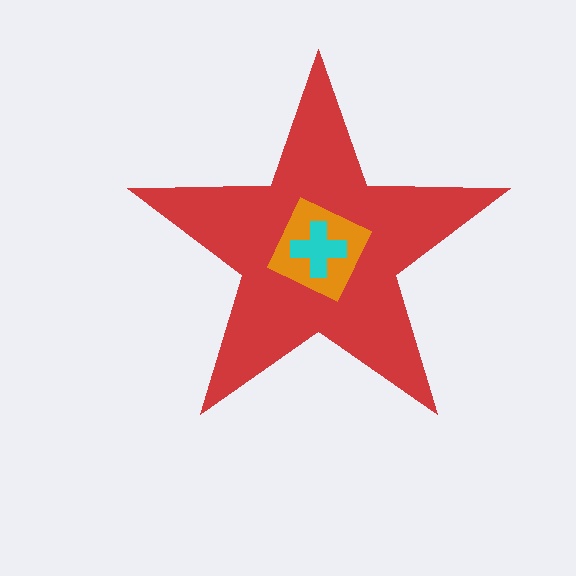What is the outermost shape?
The red star.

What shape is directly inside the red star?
The orange square.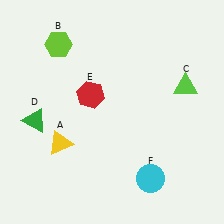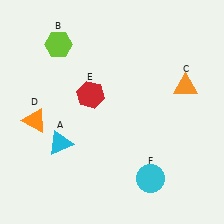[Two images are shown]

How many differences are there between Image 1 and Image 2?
There are 3 differences between the two images.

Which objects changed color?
A changed from yellow to cyan. C changed from lime to orange. D changed from green to orange.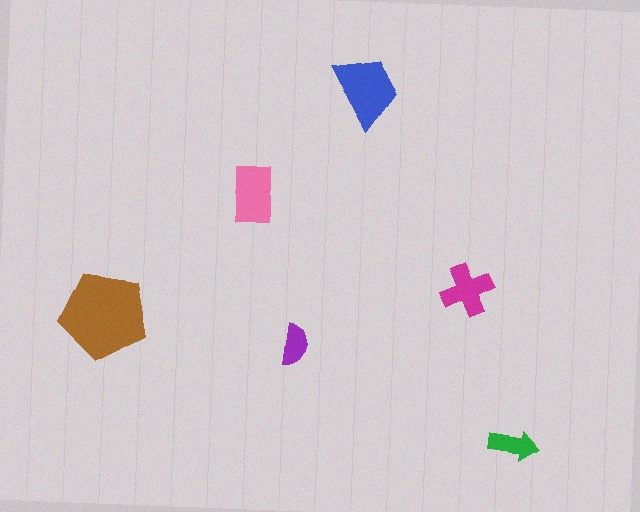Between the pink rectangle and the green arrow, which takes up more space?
The pink rectangle.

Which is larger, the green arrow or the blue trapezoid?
The blue trapezoid.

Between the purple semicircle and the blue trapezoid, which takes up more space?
The blue trapezoid.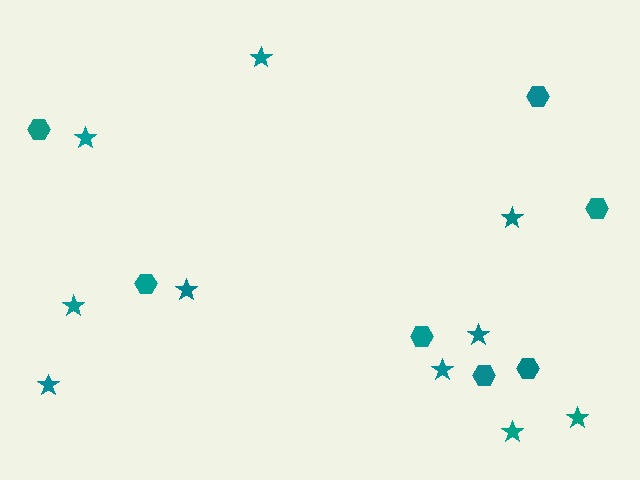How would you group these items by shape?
There are 2 groups: one group of stars (10) and one group of hexagons (7).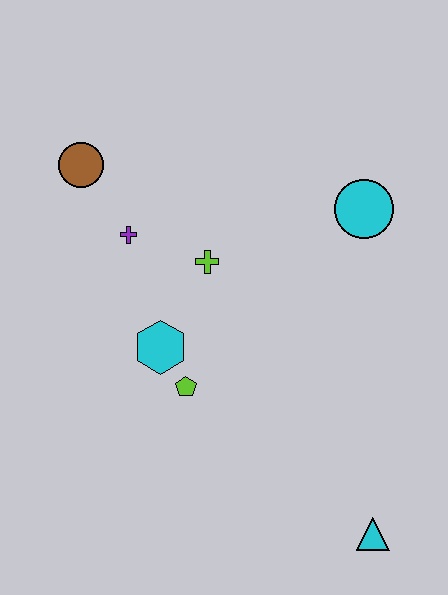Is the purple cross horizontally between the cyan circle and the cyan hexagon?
No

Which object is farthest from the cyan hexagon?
The cyan triangle is farthest from the cyan hexagon.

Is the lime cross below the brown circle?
Yes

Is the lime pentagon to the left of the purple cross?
No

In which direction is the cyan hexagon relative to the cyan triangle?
The cyan hexagon is to the left of the cyan triangle.